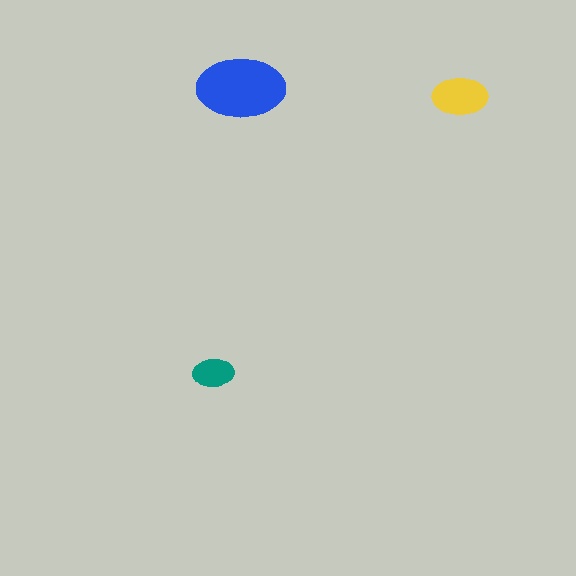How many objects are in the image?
There are 3 objects in the image.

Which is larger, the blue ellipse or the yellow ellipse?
The blue one.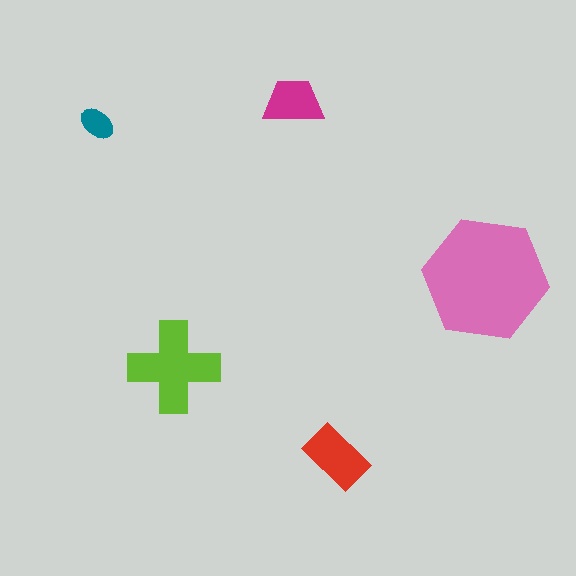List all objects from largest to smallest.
The pink hexagon, the lime cross, the red rectangle, the magenta trapezoid, the teal ellipse.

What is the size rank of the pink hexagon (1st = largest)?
1st.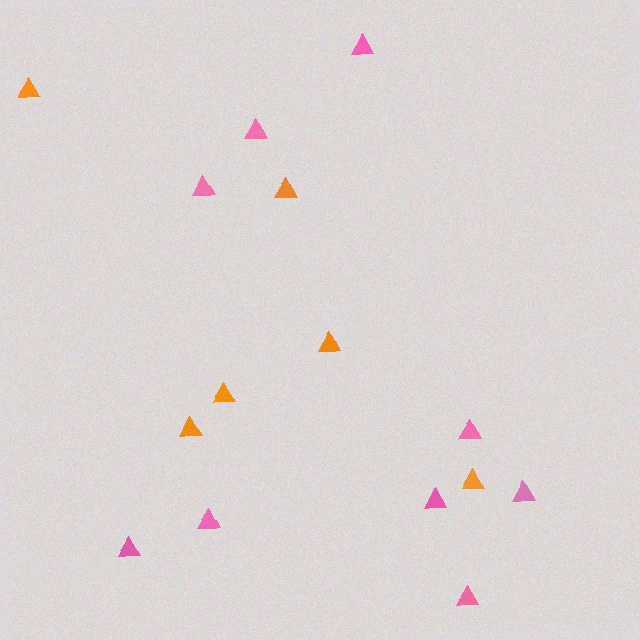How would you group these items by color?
There are 2 groups: one group of orange triangles (6) and one group of pink triangles (9).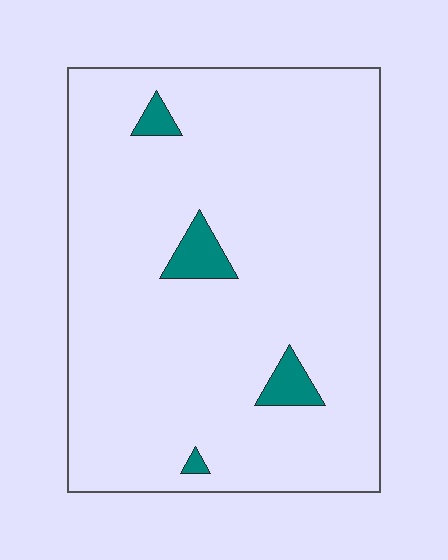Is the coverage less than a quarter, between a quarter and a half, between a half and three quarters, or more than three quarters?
Less than a quarter.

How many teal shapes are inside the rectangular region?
4.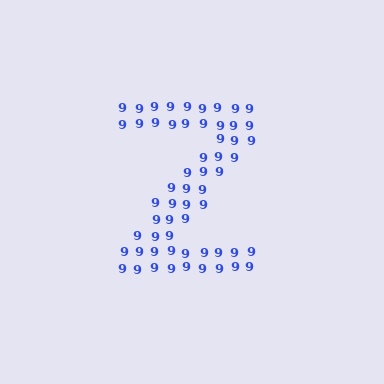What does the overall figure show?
The overall figure shows the letter Z.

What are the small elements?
The small elements are digit 9's.